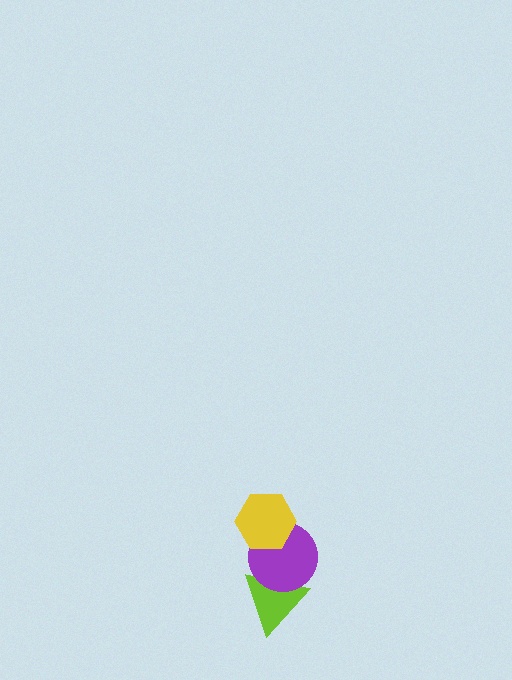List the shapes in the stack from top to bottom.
From top to bottom: the yellow hexagon, the purple circle, the lime triangle.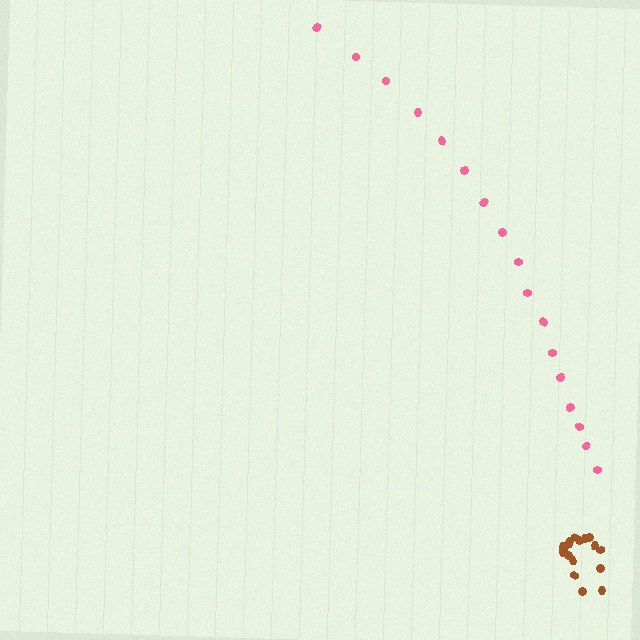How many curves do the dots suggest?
There are 2 distinct paths.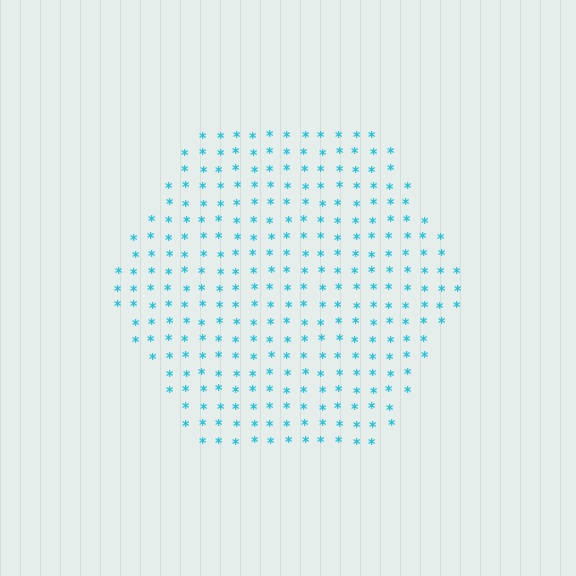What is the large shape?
The large shape is a hexagon.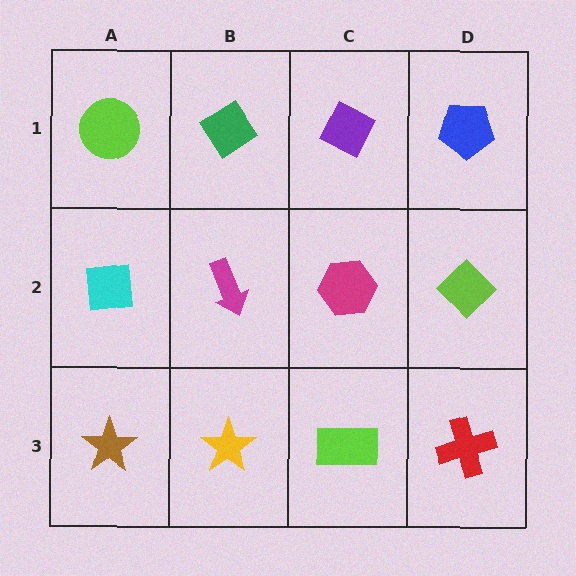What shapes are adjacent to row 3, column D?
A lime diamond (row 2, column D), a lime rectangle (row 3, column C).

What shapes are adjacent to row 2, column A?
A lime circle (row 1, column A), a brown star (row 3, column A), a magenta arrow (row 2, column B).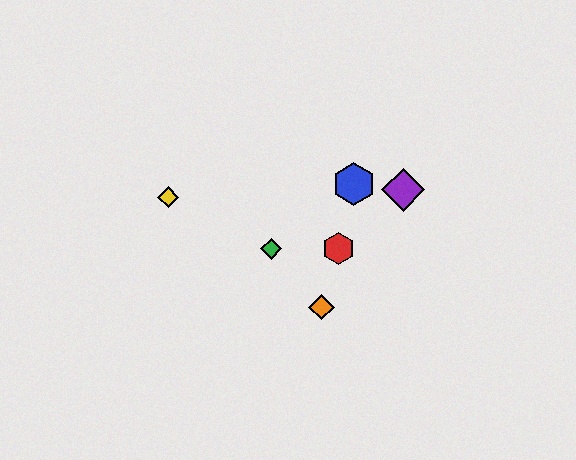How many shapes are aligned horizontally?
2 shapes (the red hexagon, the green diamond) are aligned horizontally.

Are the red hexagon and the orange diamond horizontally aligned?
No, the red hexagon is at y≈249 and the orange diamond is at y≈307.